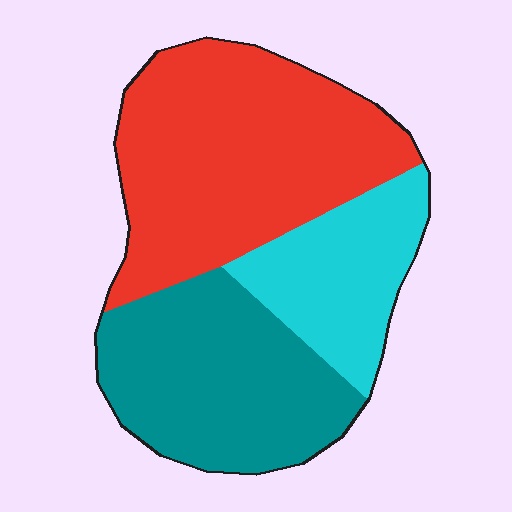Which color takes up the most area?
Red, at roughly 45%.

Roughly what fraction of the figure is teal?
Teal takes up between a quarter and a half of the figure.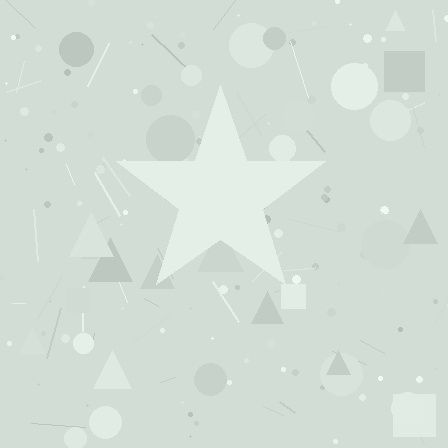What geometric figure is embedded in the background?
A star is embedded in the background.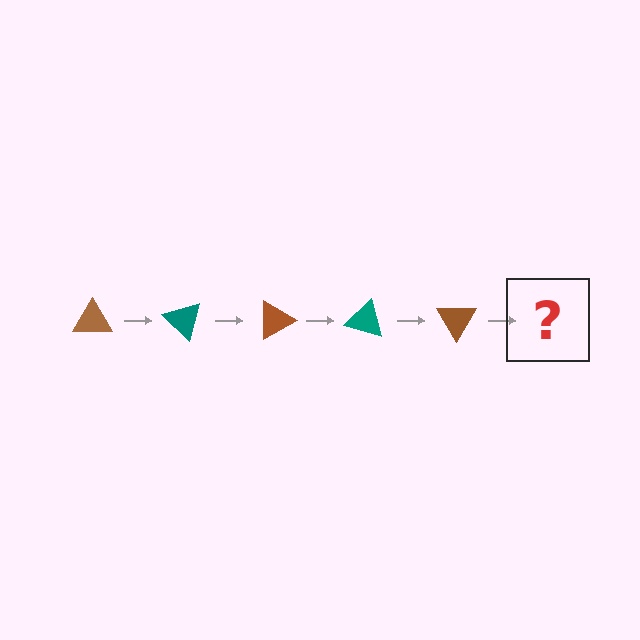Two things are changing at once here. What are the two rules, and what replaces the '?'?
The two rules are that it rotates 45 degrees each step and the color cycles through brown and teal. The '?' should be a teal triangle, rotated 225 degrees from the start.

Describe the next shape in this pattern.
It should be a teal triangle, rotated 225 degrees from the start.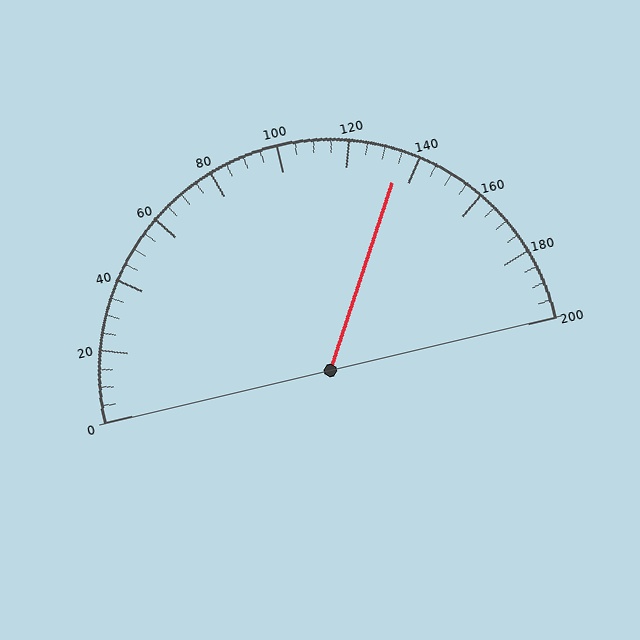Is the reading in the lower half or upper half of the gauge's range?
The reading is in the upper half of the range (0 to 200).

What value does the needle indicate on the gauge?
The needle indicates approximately 135.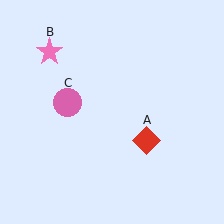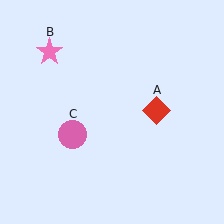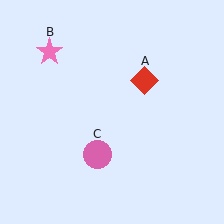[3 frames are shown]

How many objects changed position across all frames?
2 objects changed position: red diamond (object A), pink circle (object C).